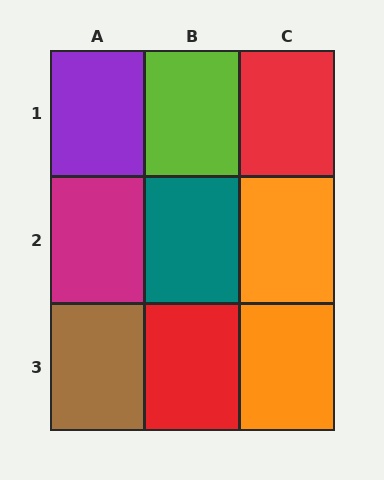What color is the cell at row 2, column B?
Teal.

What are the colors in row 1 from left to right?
Purple, lime, red.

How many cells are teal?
1 cell is teal.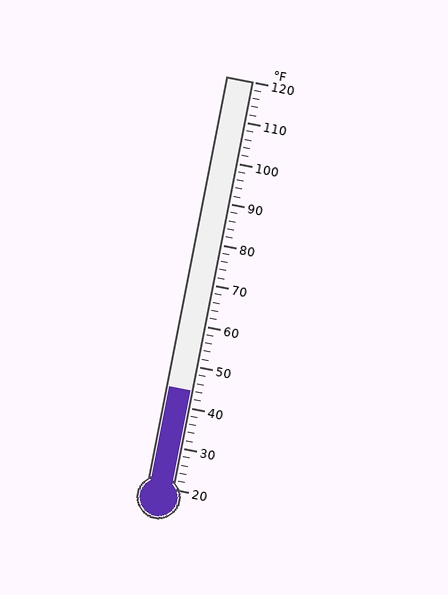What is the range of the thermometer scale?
The thermometer scale ranges from 20°F to 120°F.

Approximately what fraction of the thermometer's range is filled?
The thermometer is filled to approximately 25% of its range.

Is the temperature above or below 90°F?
The temperature is below 90°F.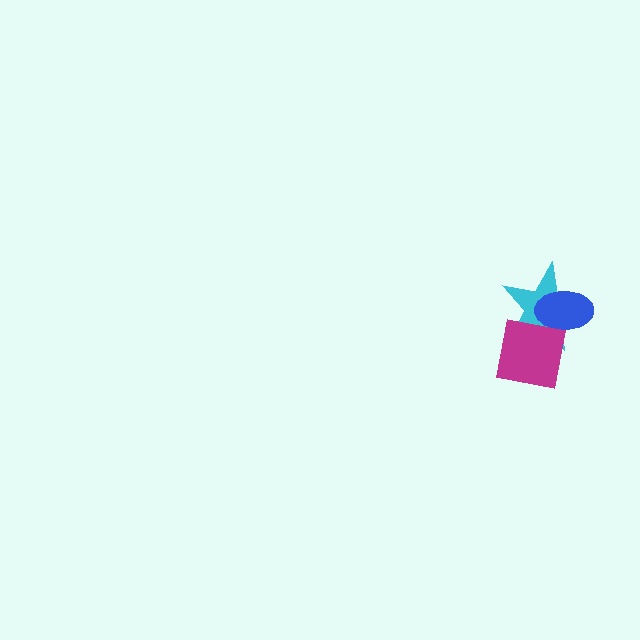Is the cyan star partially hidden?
Yes, it is partially covered by another shape.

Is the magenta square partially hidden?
No, no other shape covers it.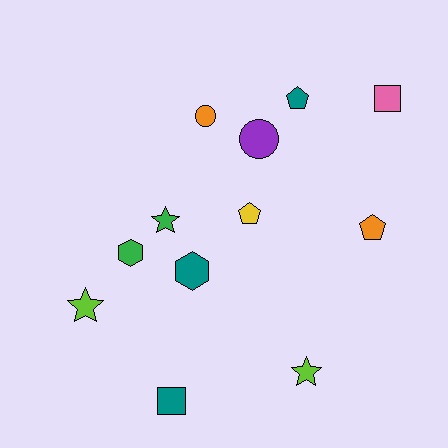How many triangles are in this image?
There are no triangles.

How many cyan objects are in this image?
There are no cyan objects.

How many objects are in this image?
There are 12 objects.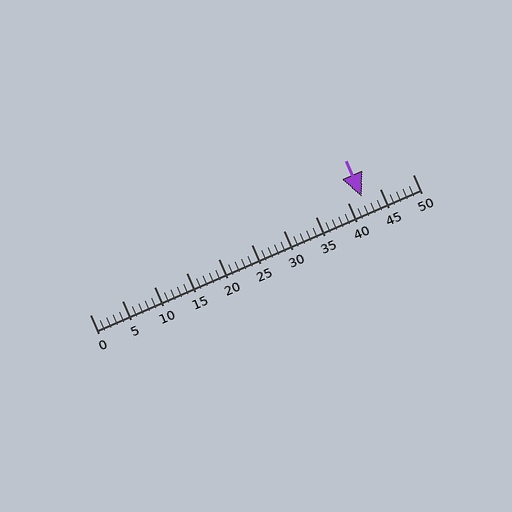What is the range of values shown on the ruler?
The ruler shows values from 0 to 50.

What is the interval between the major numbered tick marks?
The major tick marks are spaced 5 units apart.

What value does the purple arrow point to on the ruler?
The purple arrow points to approximately 42.